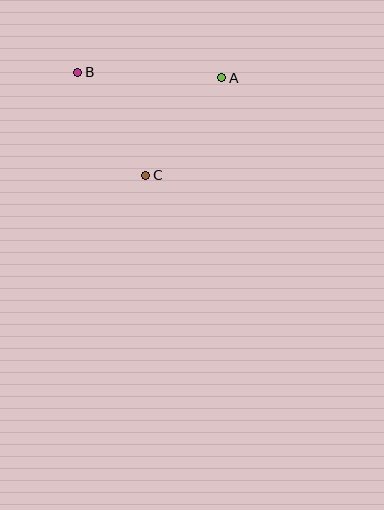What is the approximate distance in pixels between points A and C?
The distance between A and C is approximately 124 pixels.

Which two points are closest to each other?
Points B and C are closest to each other.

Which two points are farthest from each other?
Points A and B are farthest from each other.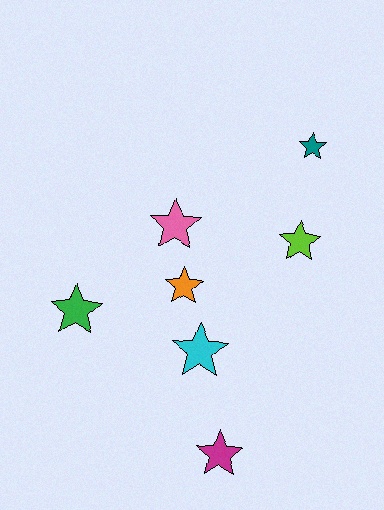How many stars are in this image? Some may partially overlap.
There are 7 stars.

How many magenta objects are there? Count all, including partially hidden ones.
There is 1 magenta object.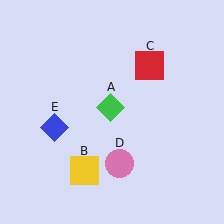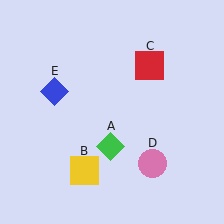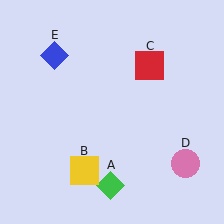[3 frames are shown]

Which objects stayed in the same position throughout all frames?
Yellow square (object B) and red square (object C) remained stationary.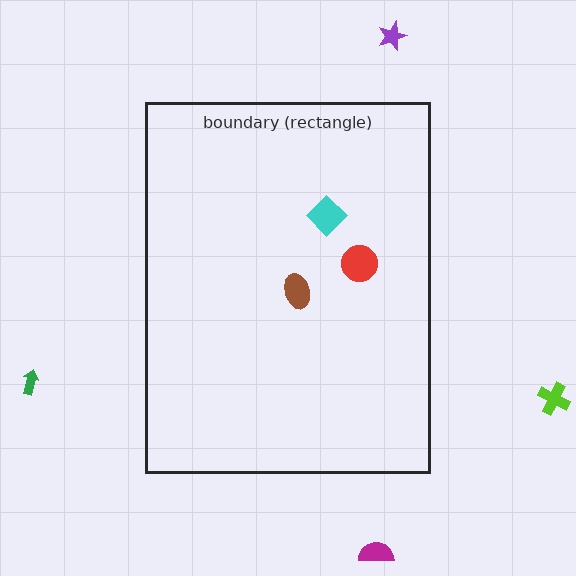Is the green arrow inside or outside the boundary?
Outside.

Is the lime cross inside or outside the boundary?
Outside.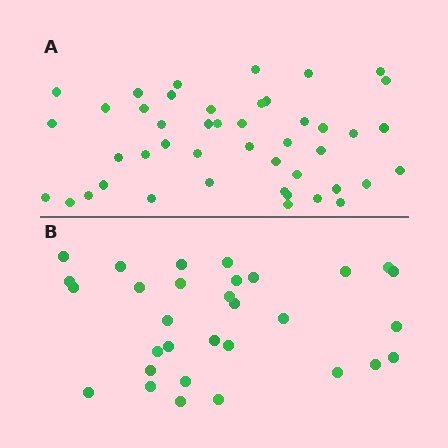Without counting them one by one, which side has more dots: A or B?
Region A (the top region) has more dots.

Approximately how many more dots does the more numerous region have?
Region A has approximately 15 more dots than region B.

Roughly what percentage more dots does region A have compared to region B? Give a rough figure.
About 45% more.